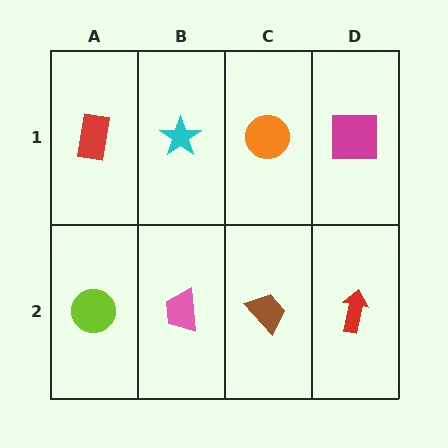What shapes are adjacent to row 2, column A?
A red rectangle (row 1, column A), a pink trapezoid (row 2, column B).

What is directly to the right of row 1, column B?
An orange circle.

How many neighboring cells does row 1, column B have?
3.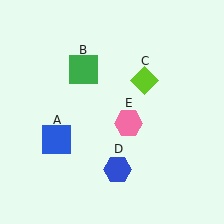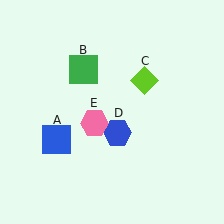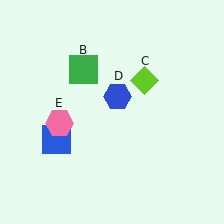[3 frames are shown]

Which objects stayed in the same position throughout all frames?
Blue square (object A) and green square (object B) and lime diamond (object C) remained stationary.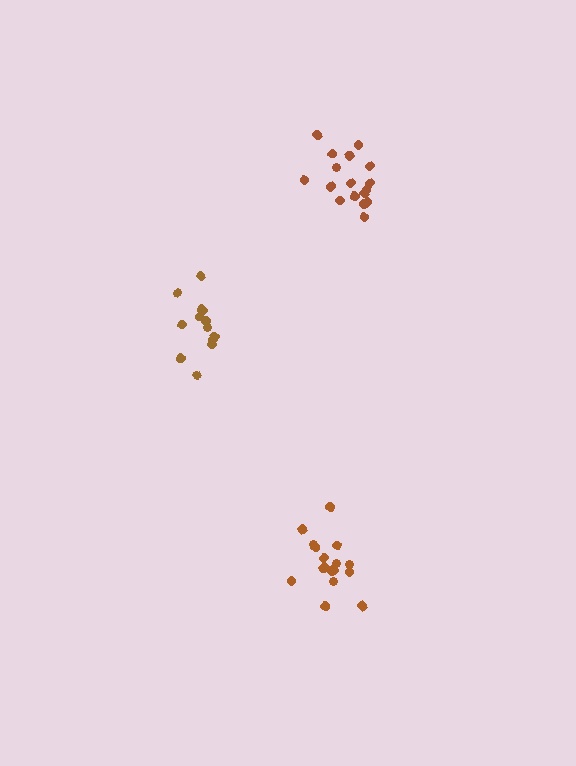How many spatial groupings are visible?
There are 3 spatial groupings.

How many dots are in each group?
Group 1: 18 dots, Group 2: 18 dots, Group 3: 13 dots (49 total).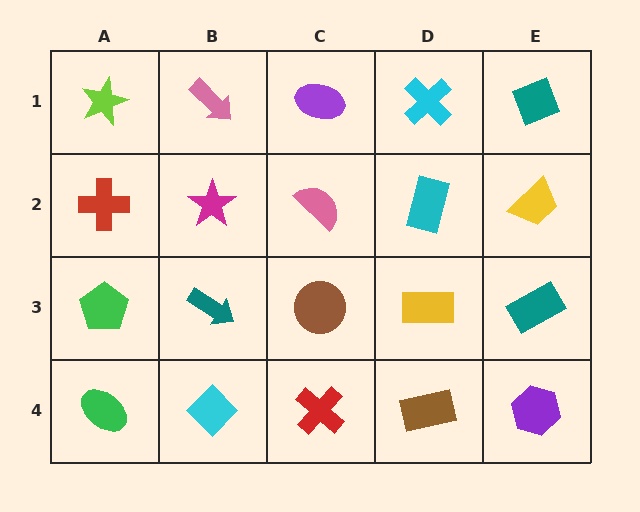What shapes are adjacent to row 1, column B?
A magenta star (row 2, column B), a lime star (row 1, column A), a purple ellipse (row 1, column C).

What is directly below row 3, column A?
A green ellipse.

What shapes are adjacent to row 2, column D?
A cyan cross (row 1, column D), a yellow rectangle (row 3, column D), a pink semicircle (row 2, column C), a yellow trapezoid (row 2, column E).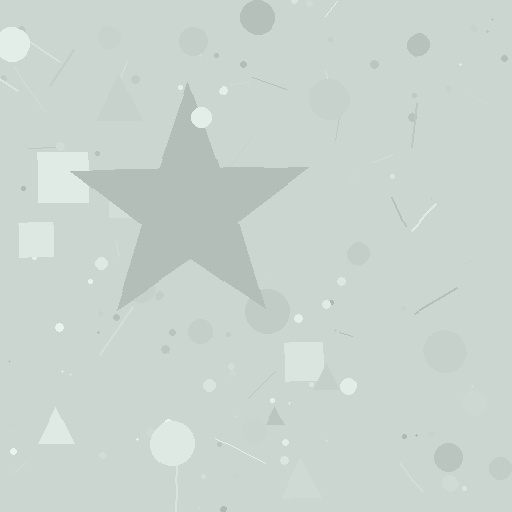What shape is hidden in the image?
A star is hidden in the image.